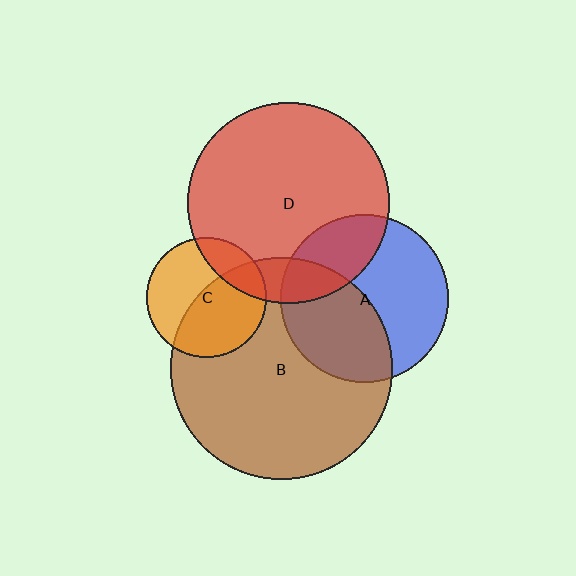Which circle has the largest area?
Circle B (brown).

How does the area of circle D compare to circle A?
Approximately 1.4 times.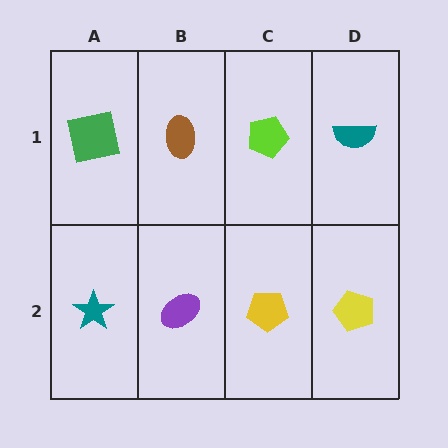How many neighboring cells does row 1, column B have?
3.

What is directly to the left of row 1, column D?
A lime pentagon.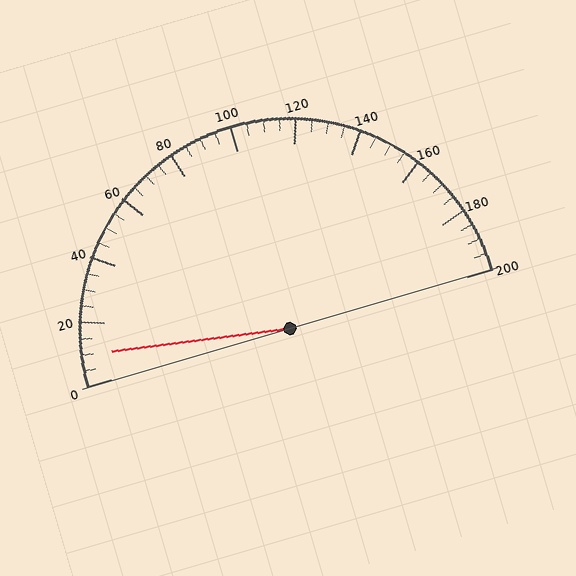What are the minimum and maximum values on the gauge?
The gauge ranges from 0 to 200.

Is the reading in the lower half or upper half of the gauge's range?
The reading is in the lower half of the range (0 to 200).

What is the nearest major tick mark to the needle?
The nearest major tick mark is 0.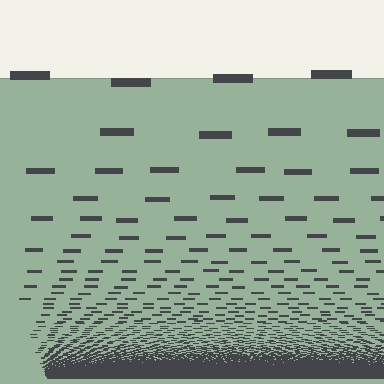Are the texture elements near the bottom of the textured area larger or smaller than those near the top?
Smaller. The gradient is inverted — elements near the bottom are smaller and denser.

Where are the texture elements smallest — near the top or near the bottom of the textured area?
Near the bottom.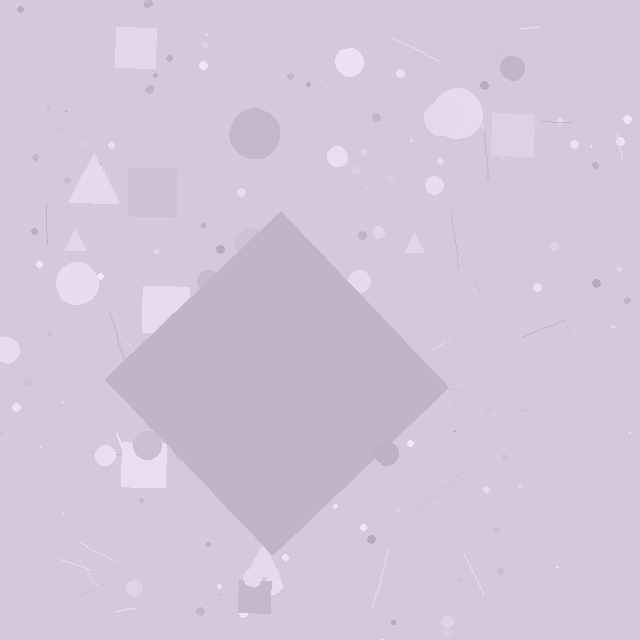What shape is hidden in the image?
A diamond is hidden in the image.